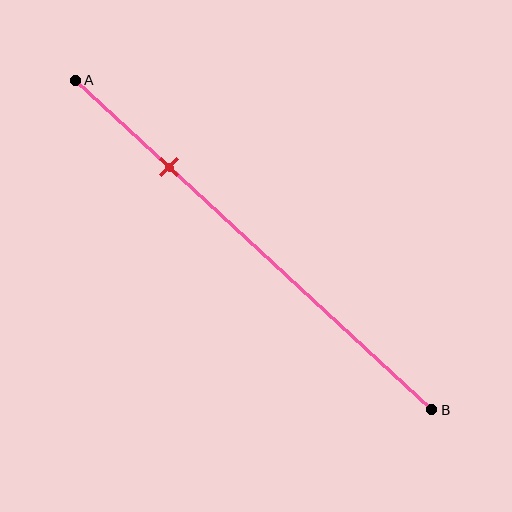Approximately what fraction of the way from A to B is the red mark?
The red mark is approximately 25% of the way from A to B.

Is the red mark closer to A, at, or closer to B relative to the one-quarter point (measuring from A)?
The red mark is approximately at the one-quarter point of segment AB.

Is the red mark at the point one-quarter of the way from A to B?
Yes, the mark is approximately at the one-quarter point.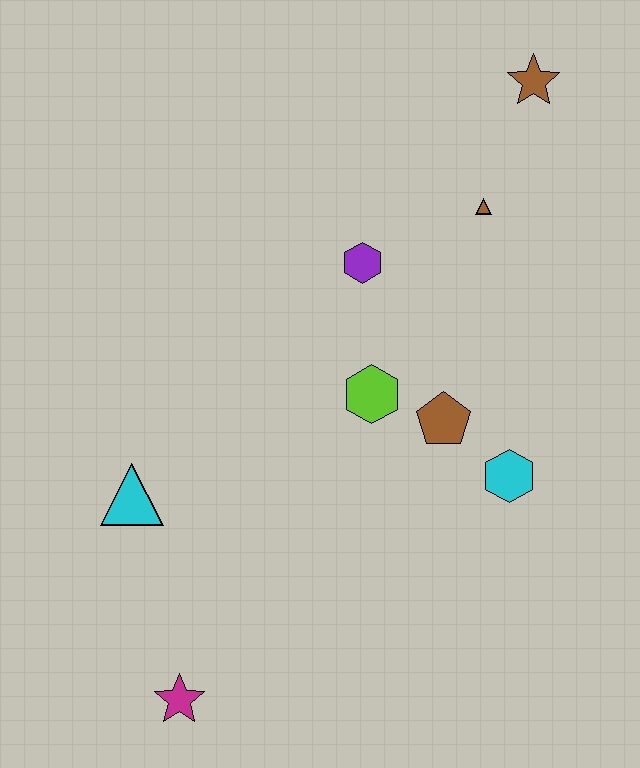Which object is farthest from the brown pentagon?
The magenta star is farthest from the brown pentagon.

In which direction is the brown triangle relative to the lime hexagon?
The brown triangle is above the lime hexagon.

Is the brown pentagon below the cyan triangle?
No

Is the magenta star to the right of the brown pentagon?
No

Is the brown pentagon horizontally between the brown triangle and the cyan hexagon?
No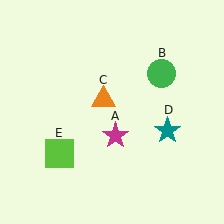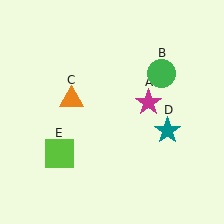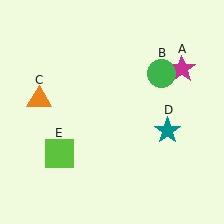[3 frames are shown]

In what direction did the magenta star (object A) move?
The magenta star (object A) moved up and to the right.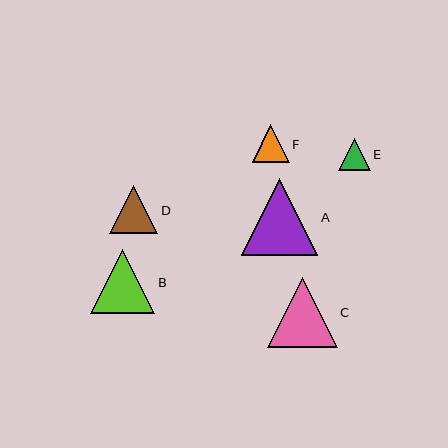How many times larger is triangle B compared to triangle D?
Triangle B is approximately 1.3 times the size of triangle D.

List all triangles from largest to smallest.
From largest to smallest: A, C, B, D, F, E.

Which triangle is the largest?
Triangle A is the largest with a size of approximately 77 pixels.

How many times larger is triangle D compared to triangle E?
Triangle D is approximately 1.5 times the size of triangle E.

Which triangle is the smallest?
Triangle E is the smallest with a size of approximately 31 pixels.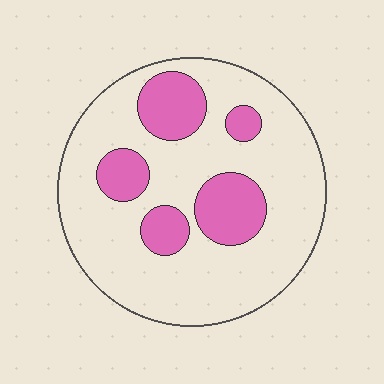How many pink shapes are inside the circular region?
5.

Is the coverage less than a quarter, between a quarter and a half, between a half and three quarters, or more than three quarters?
Less than a quarter.